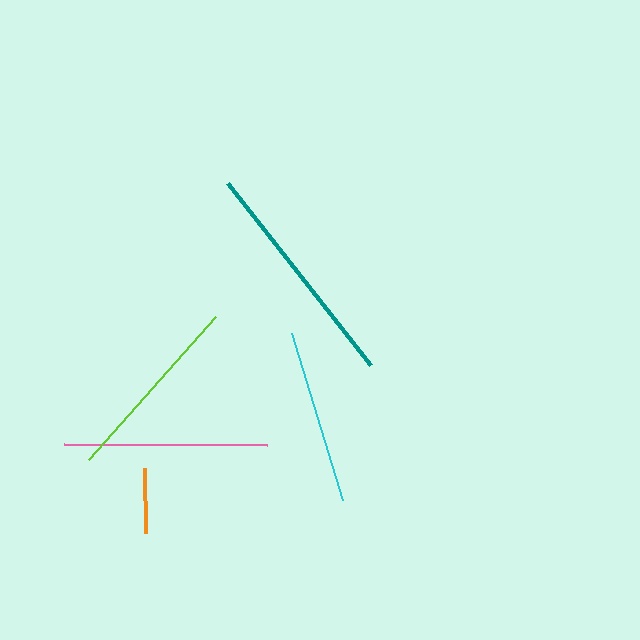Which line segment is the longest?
The teal line is the longest at approximately 231 pixels.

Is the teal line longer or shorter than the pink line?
The teal line is longer than the pink line.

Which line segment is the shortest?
The orange line is the shortest at approximately 65 pixels.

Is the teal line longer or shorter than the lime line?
The teal line is longer than the lime line.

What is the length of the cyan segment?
The cyan segment is approximately 175 pixels long.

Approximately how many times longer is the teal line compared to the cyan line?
The teal line is approximately 1.3 times the length of the cyan line.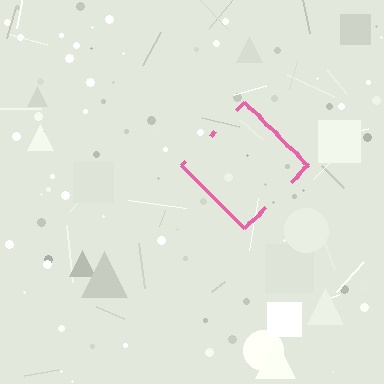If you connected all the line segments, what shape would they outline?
They would outline a diamond.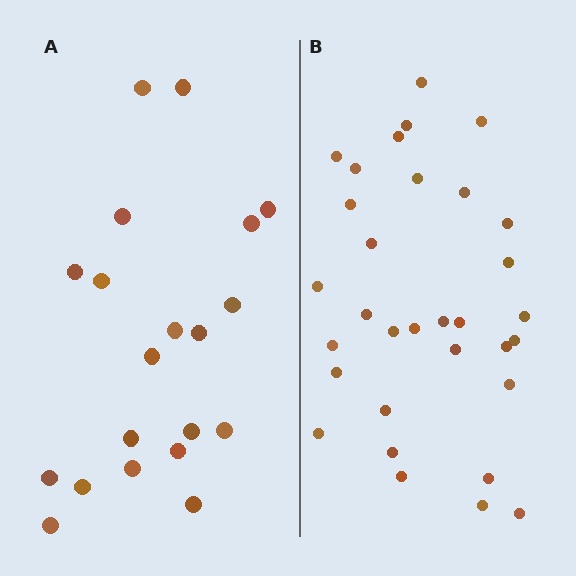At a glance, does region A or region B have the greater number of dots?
Region B (the right region) has more dots.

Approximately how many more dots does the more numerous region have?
Region B has roughly 12 or so more dots than region A.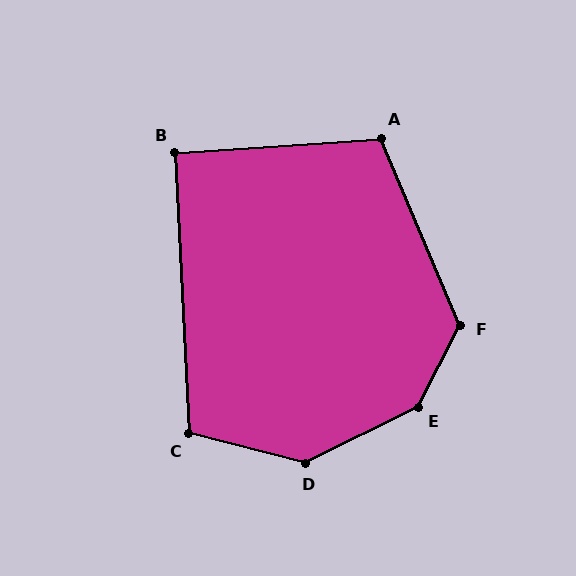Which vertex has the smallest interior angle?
B, at approximately 91 degrees.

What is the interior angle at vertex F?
Approximately 130 degrees (obtuse).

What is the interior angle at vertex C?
Approximately 107 degrees (obtuse).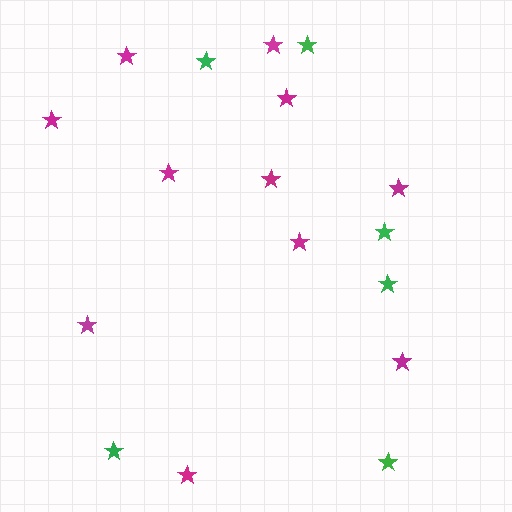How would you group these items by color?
There are 2 groups: one group of magenta stars (11) and one group of green stars (6).